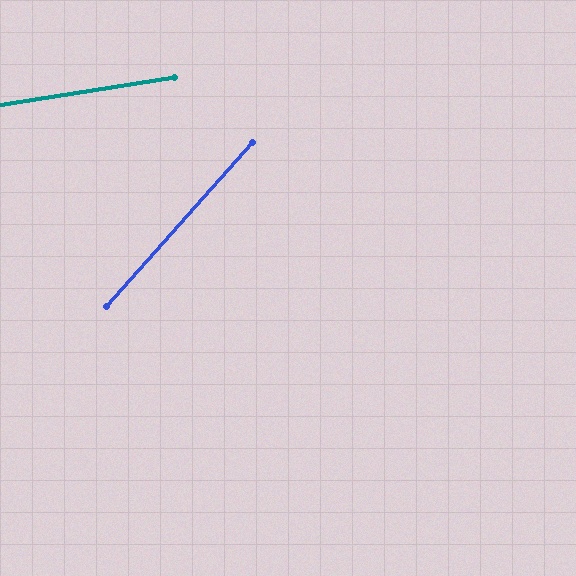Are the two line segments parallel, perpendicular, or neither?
Neither parallel nor perpendicular — they differ by about 39°.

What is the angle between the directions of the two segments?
Approximately 39 degrees.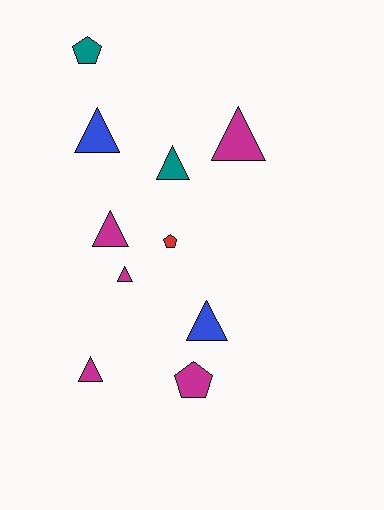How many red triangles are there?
There are no red triangles.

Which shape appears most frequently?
Triangle, with 7 objects.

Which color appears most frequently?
Magenta, with 5 objects.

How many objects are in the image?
There are 10 objects.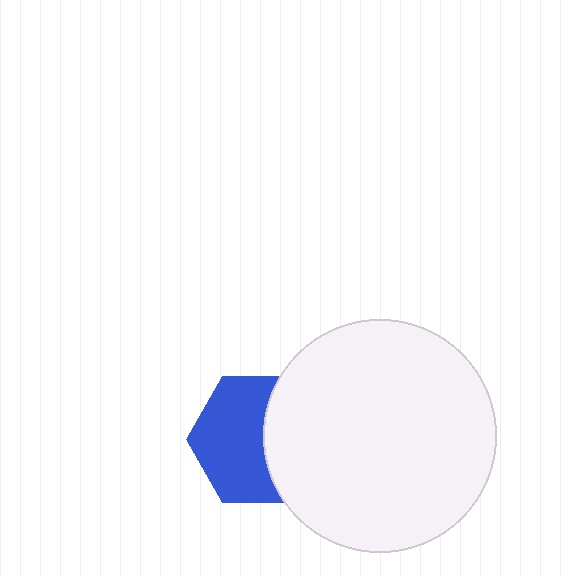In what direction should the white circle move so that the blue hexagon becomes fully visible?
The white circle should move right. That is the shortest direction to clear the overlap and leave the blue hexagon fully visible.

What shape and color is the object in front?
The object in front is a white circle.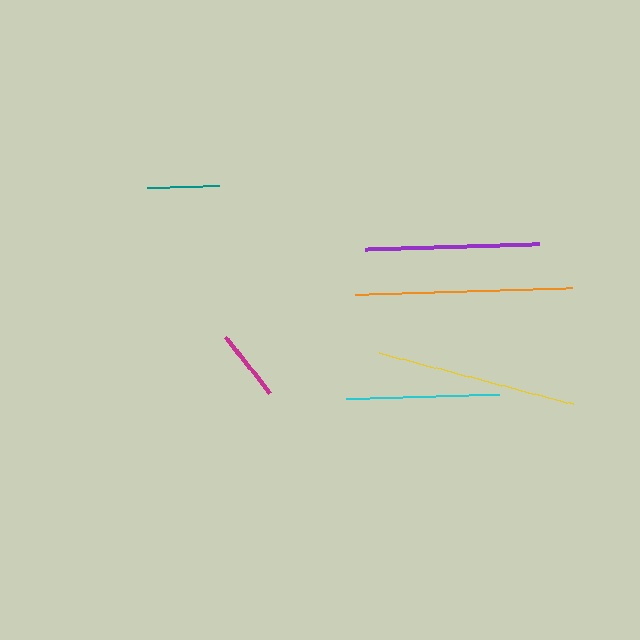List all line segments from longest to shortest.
From longest to shortest: orange, yellow, purple, cyan, teal, magenta.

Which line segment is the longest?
The orange line is the longest at approximately 217 pixels.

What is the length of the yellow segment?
The yellow segment is approximately 201 pixels long.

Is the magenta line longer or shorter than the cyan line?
The cyan line is longer than the magenta line.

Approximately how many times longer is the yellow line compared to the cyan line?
The yellow line is approximately 1.3 times the length of the cyan line.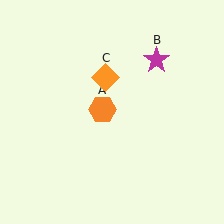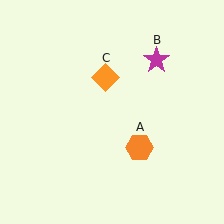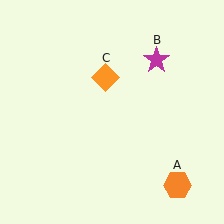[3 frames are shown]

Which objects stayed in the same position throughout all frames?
Magenta star (object B) and orange diamond (object C) remained stationary.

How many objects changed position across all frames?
1 object changed position: orange hexagon (object A).